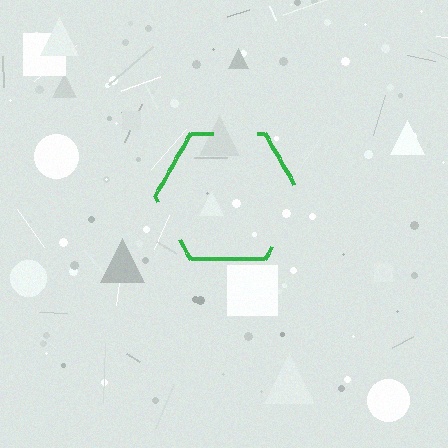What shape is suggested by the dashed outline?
The dashed outline suggests a hexagon.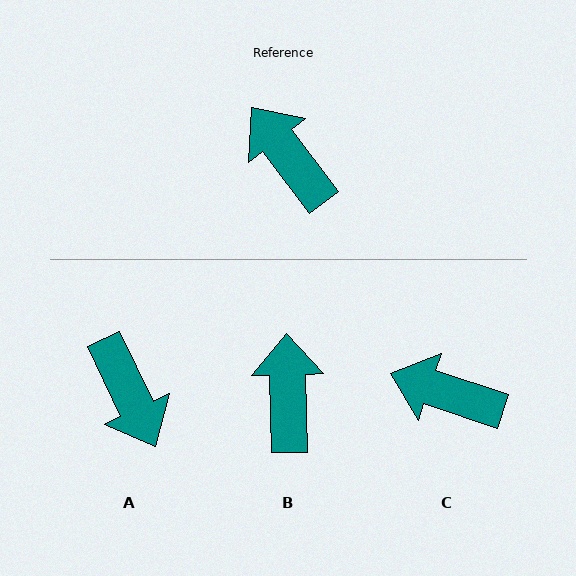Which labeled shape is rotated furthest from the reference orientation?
A, about 168 degrees away.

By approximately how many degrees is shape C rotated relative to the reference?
Approximately 34 degrees counter-clockwise.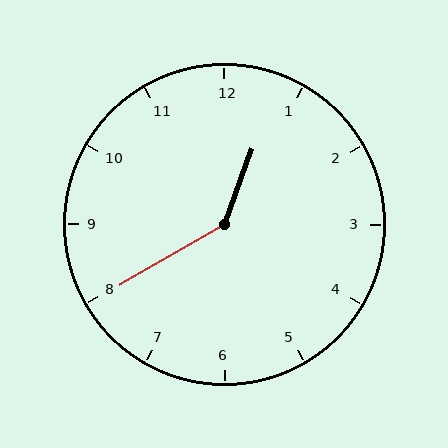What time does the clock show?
12:40.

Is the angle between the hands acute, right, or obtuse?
It is obtuse.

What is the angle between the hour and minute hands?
Approximately 140 degrees.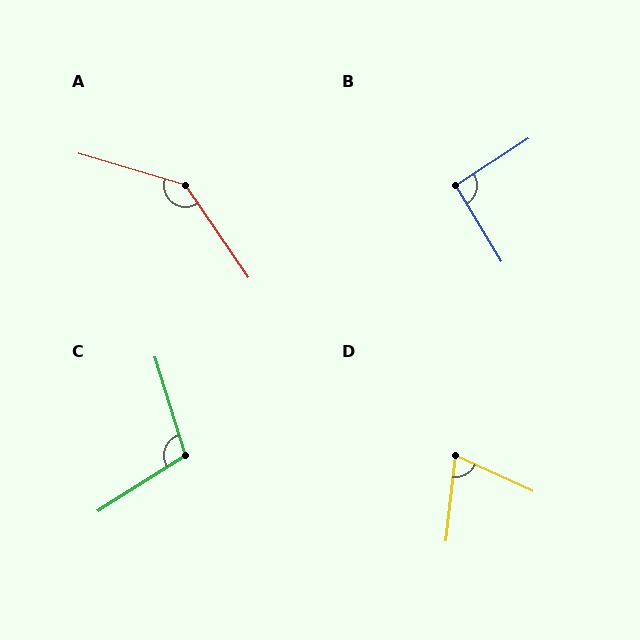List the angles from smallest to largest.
D (72°), B (92°), C (105°), A (141°).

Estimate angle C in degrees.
Approximately 105 degrees.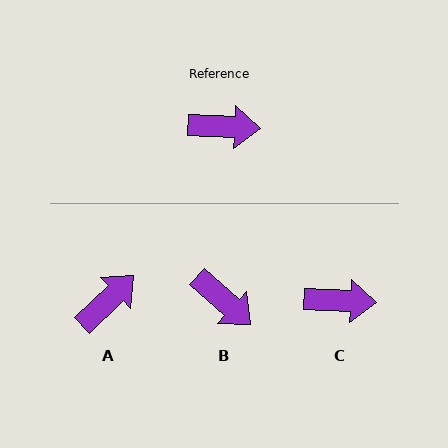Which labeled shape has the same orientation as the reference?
C.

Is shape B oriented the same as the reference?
No, it is off by about 39 degrees.